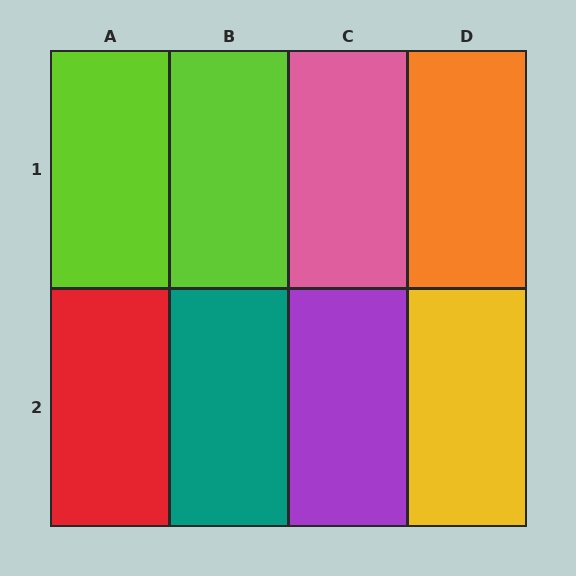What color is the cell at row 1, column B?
Lime.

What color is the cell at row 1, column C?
Pink.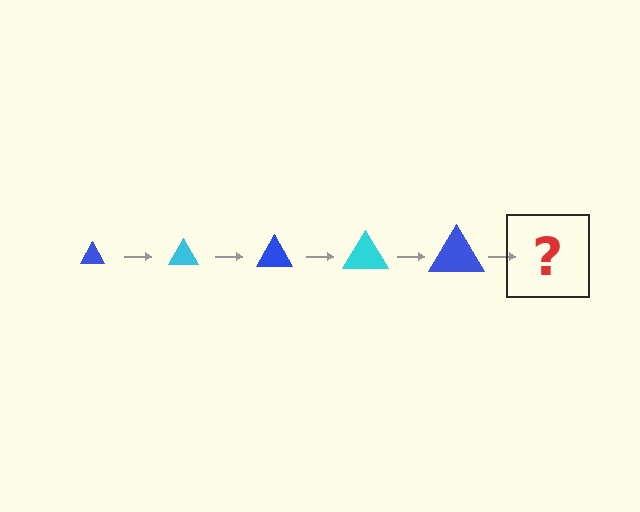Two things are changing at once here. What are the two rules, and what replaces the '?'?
The two rules are that the triangle grows larger each step and the color cycles through blue and cyan. The '?' should be a cyan triangle, larger than the previous one.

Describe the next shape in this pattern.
It should be a cyan triangle, larger than the previous one.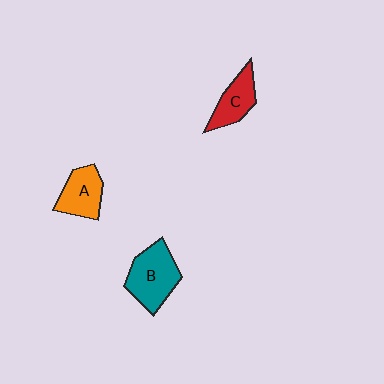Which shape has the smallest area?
Shape C (red).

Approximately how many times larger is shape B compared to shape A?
Approximately 1.4 times.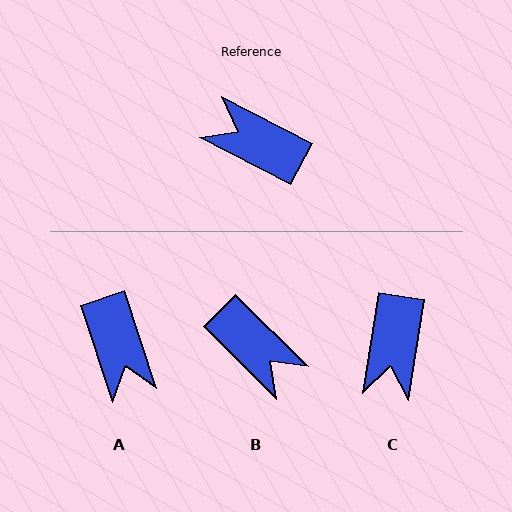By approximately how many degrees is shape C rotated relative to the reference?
Approximately 108 degrees counter-clockwise.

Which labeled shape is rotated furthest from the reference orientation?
B, about 163 degrees away.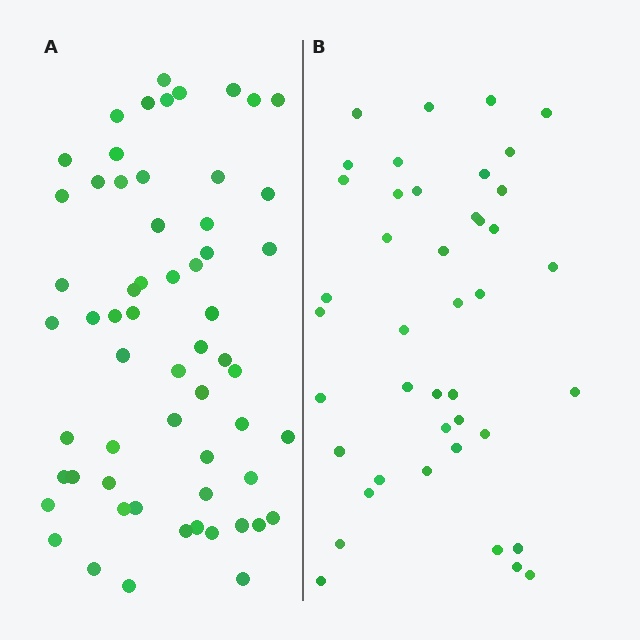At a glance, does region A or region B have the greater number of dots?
Region A (the left region) has more dots.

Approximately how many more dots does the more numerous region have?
Region A has approximately 20 more dots than region B.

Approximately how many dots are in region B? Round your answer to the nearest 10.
About 40 dots. (The exact count is 42, which rounds to 40.)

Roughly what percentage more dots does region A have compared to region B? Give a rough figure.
About 45% more.